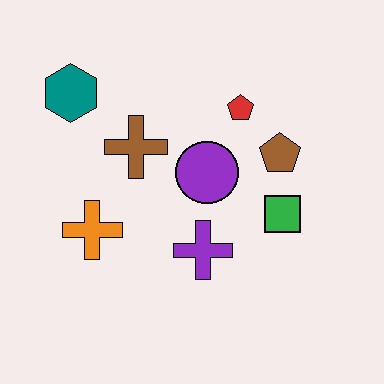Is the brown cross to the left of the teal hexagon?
No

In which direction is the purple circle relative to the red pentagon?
The purple circle is below the red pentagon.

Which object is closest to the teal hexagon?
The brown cross is closest to the teal hexagon.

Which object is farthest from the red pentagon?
The orange cross is farthest from the red pentagon.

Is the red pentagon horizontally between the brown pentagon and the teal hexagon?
Yes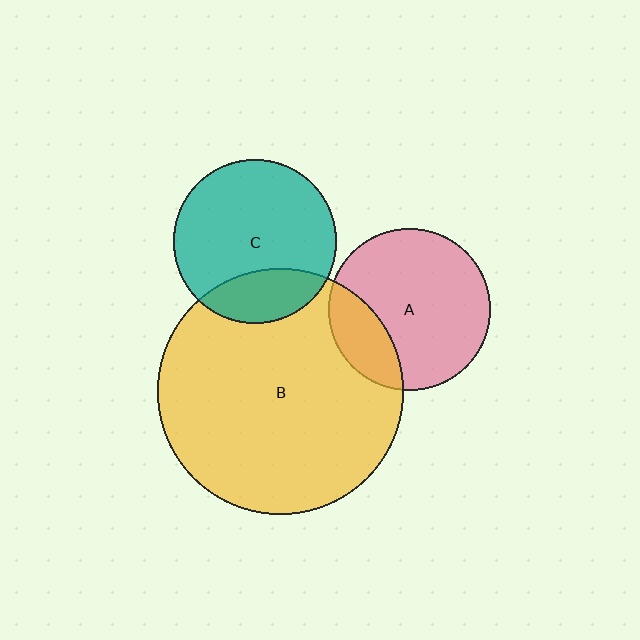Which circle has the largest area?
Circle B (yellow).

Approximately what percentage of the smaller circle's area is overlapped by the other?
Approximately 25%.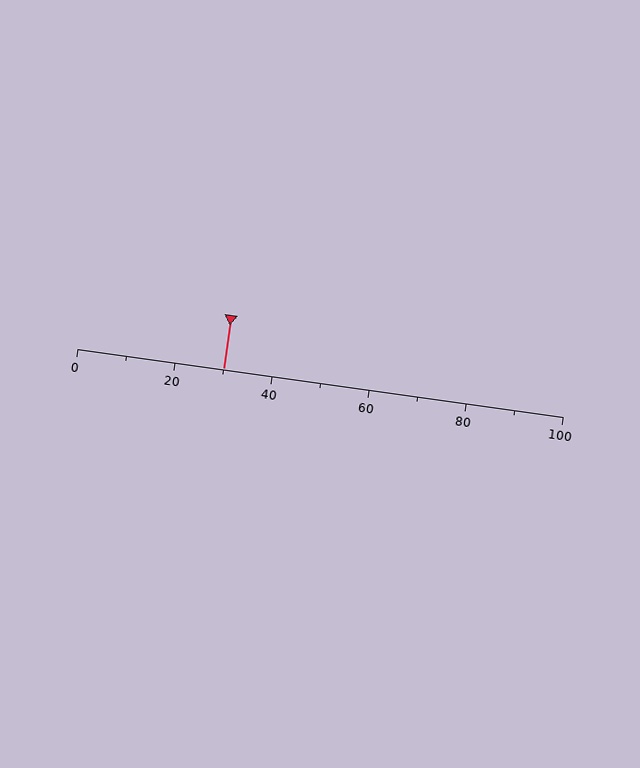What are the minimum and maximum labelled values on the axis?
The axis runs from 0 to 100.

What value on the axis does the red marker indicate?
The marker indicates approximately 30.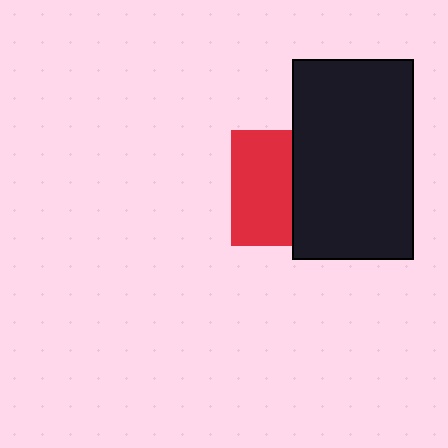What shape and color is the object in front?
The object in front is a black rectangle.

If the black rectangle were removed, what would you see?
You would see the complete red square.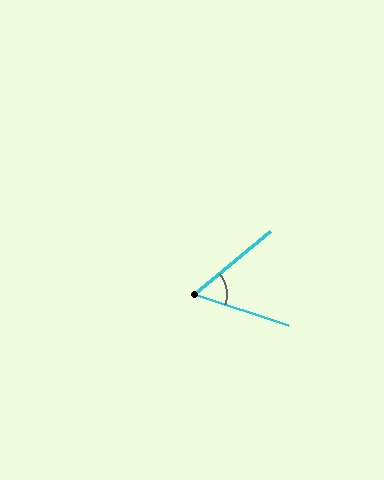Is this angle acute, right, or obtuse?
It is acute.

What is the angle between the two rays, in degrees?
Approximately 58 degrees.